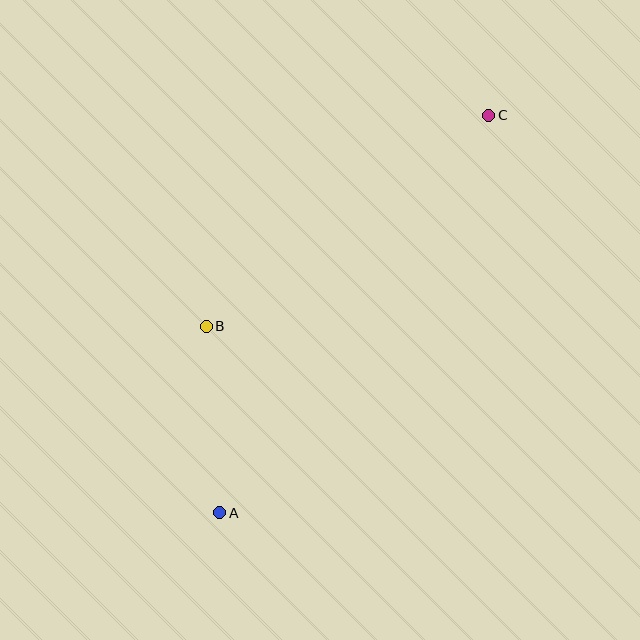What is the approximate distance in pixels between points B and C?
The distance between B and C is approximately 353 pixels.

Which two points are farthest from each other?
Points A and C are farthest from each other.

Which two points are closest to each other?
Points A and B are closest to each other.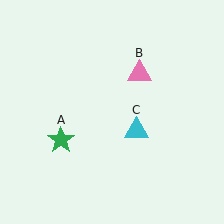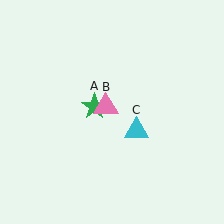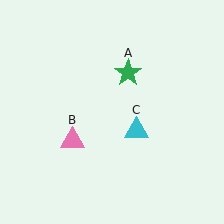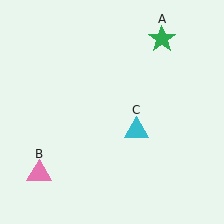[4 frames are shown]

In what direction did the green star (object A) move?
The green star (object A) moved up and to the right.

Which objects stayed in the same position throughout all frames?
Cyan triangle (object C) remained stationary.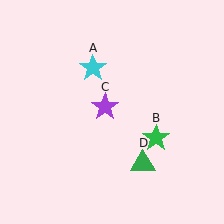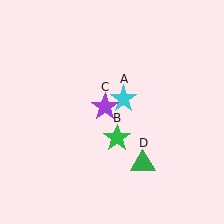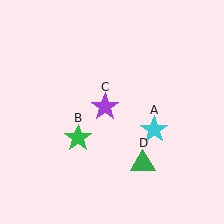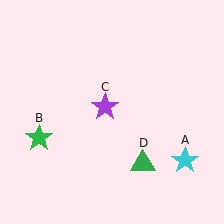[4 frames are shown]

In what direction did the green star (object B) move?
The green star (object B) moved left.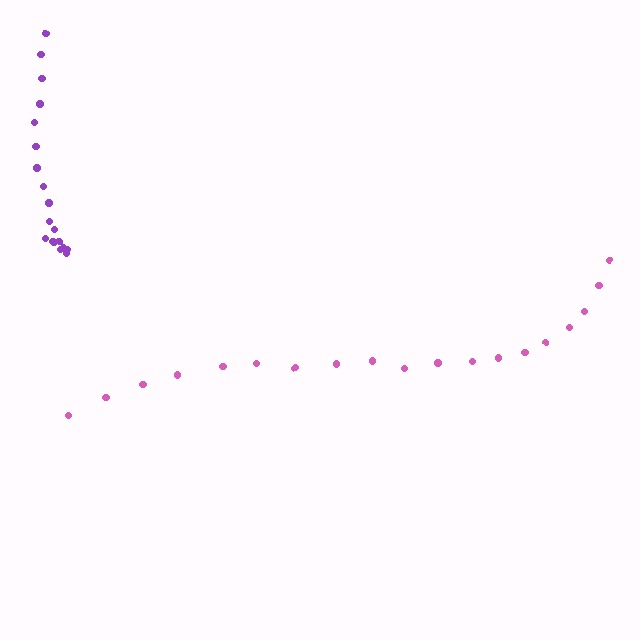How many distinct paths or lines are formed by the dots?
There are 2 distinct paths.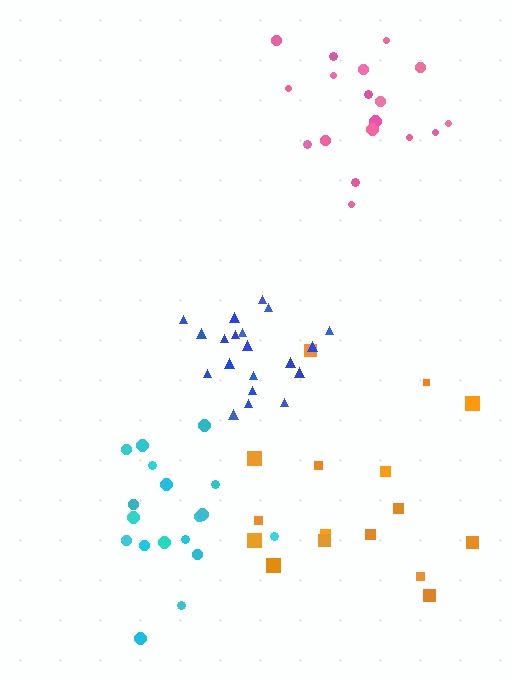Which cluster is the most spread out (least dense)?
Orange.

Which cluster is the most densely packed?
Blue.